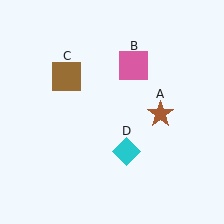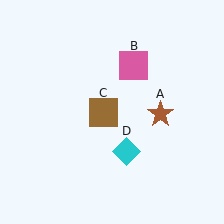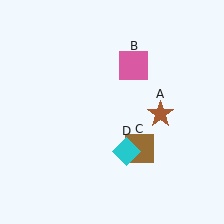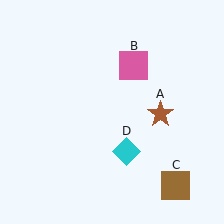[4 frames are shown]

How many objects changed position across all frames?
1 object changed position: brown square (object C).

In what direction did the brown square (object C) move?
The brown square (object C) moved down and to the right.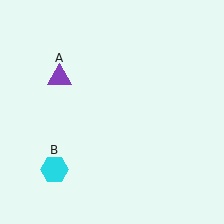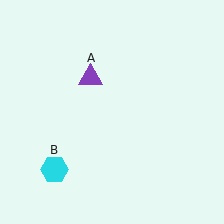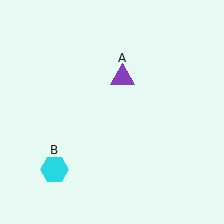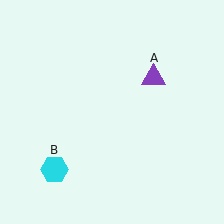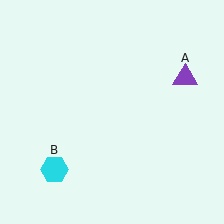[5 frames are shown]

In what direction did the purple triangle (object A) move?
The purple triangle (object A) moved right.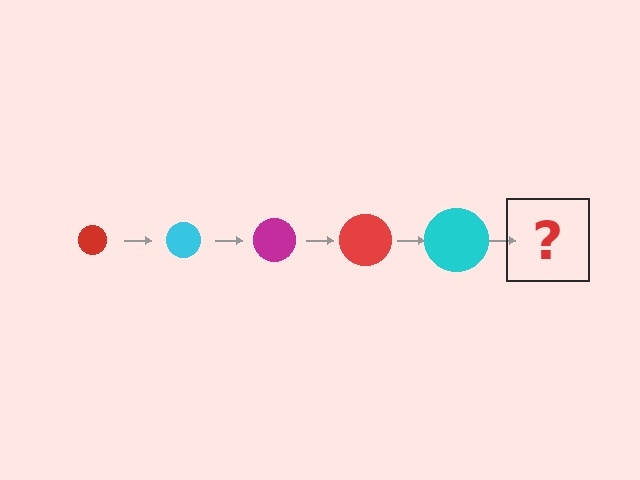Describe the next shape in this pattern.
It should be a magenta circle, larger than the previous one.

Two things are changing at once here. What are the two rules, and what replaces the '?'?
The two rules are that the circle grows larger each step and the color cycles through red, cyan, and magenta. The '?' should be a magenta circle, larger than the previous one.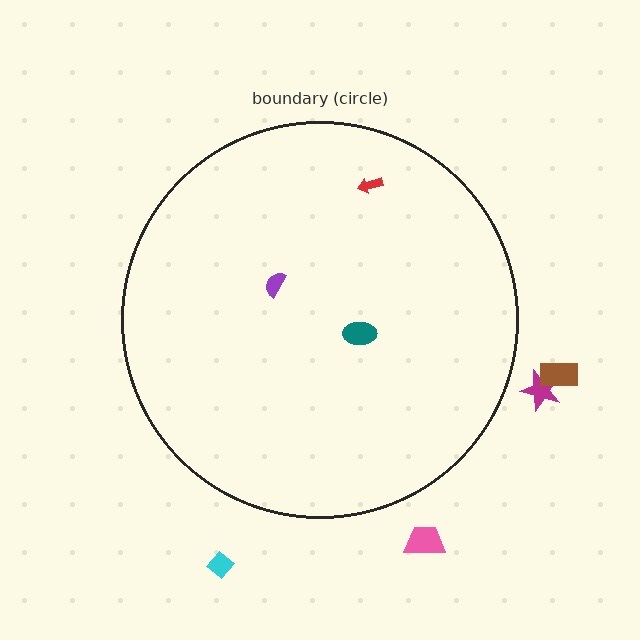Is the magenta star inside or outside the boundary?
Outside.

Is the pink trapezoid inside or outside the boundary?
Outside.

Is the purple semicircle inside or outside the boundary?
Inside.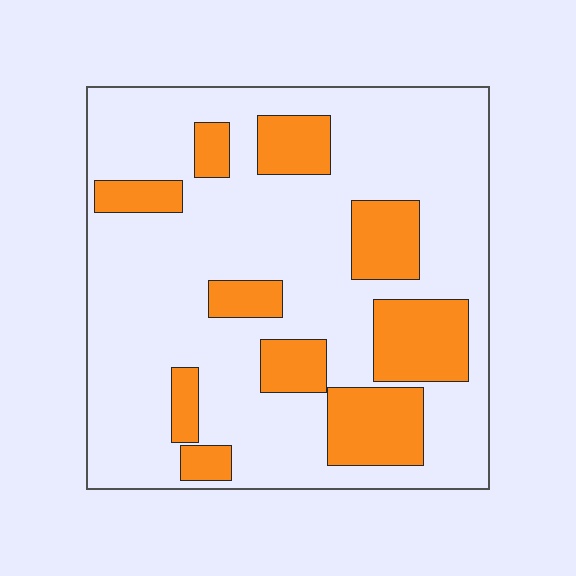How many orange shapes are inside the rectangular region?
10.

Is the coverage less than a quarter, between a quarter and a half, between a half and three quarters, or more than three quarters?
Between a quarter and a half.